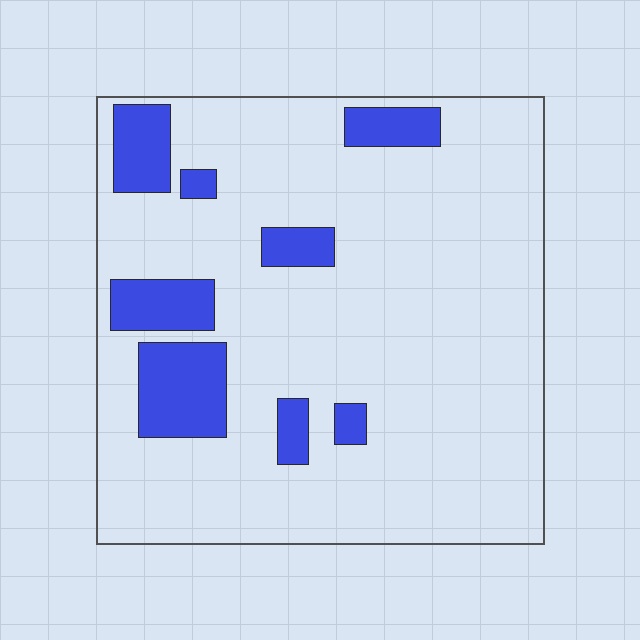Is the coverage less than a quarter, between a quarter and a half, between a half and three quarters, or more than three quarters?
Less than a quarter.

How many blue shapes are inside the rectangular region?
8.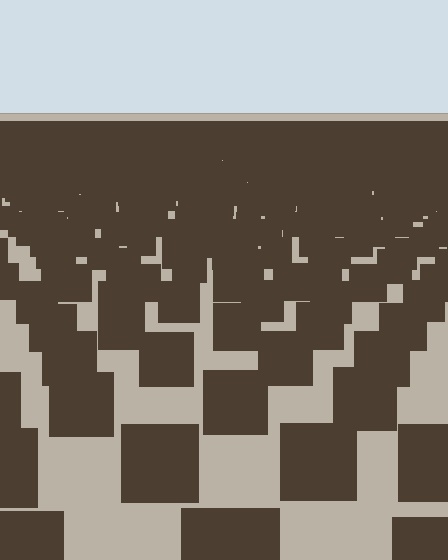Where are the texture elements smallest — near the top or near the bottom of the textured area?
Near the top.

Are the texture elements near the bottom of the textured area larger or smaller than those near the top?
Larger. Near the bottom, elements are closer to the viewer and appear at a bigger on-screen size.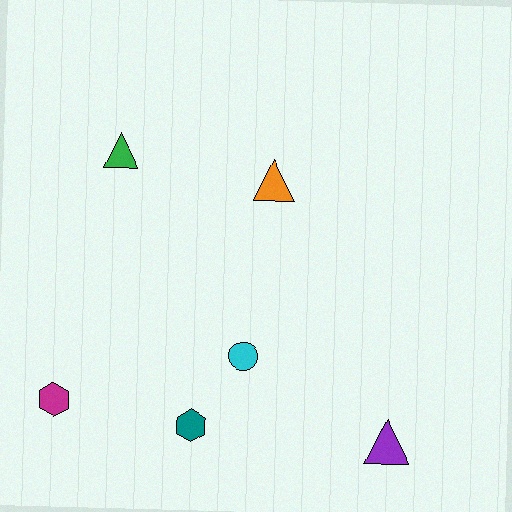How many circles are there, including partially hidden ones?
There is 1 circle.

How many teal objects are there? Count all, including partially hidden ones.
There is 1 teal object.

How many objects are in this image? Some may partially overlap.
There are 6 objects.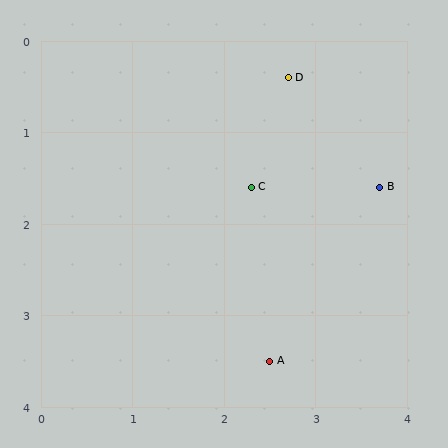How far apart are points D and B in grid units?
Points D and B are about 1.6 grid units apart.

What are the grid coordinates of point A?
Point A is at approximately (2.5, 3.5).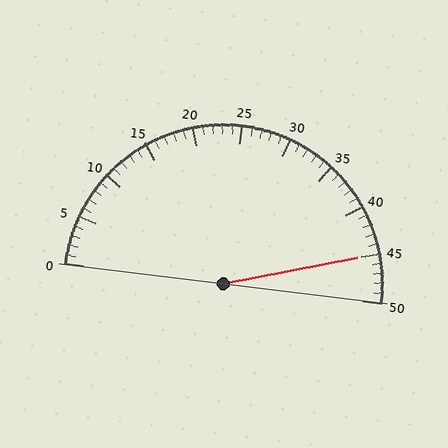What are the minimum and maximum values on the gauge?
The gauge ranges from 0 to 50.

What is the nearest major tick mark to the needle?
The nearest major tick mark is 45.